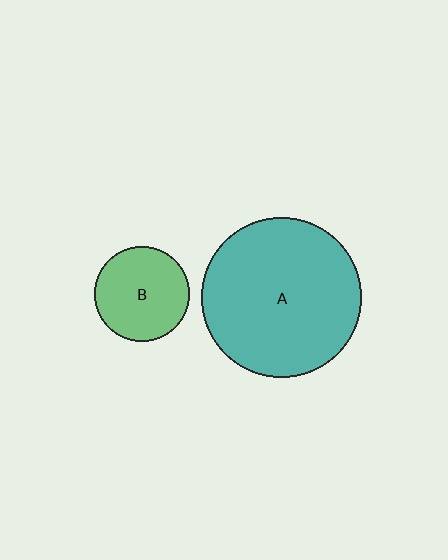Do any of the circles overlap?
No, none of the circles overlap.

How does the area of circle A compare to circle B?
Approximately 2.8 times.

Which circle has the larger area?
Circle A (teal).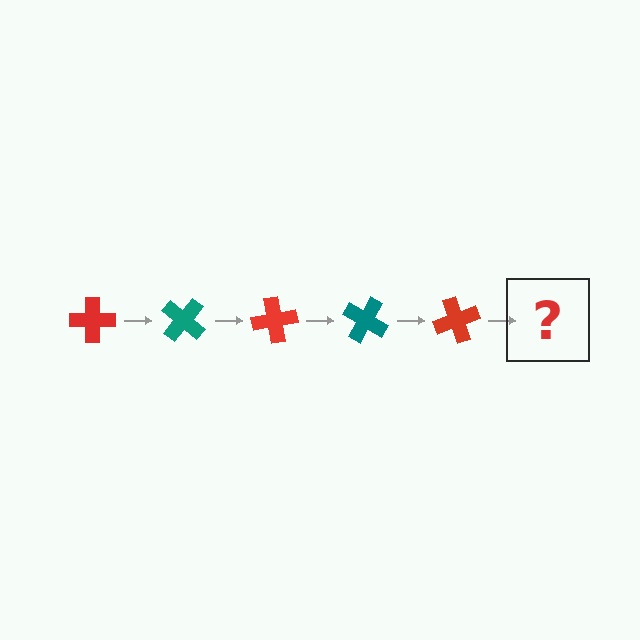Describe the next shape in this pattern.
It should be a teal cross, rotated 200 degrees from the start.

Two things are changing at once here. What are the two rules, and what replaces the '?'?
The two rules are that it rotates 40 degrees each step and the color cycles through red and teal. The '?' should be a teal cross, rotated 200 degrees from the start.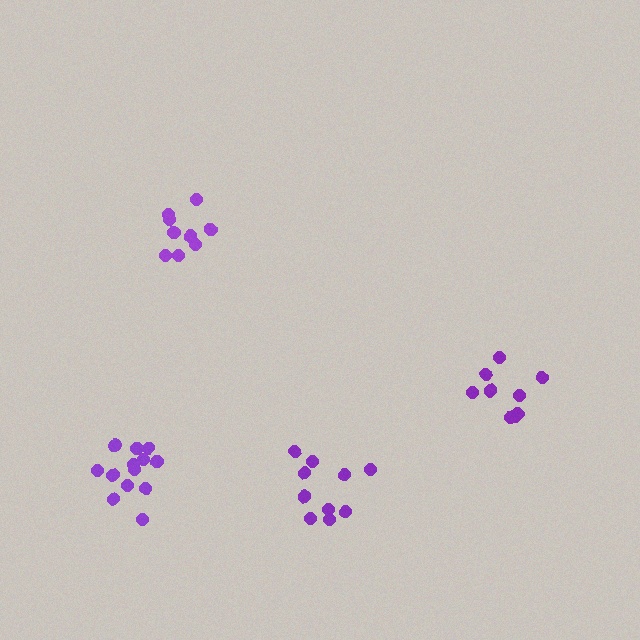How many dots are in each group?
Group 1: 9 dots, Group 2: 10 dots, Group 3: 9 dots, Group 4: 13 dots (41 total).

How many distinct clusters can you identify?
There are 4 distinct clusters.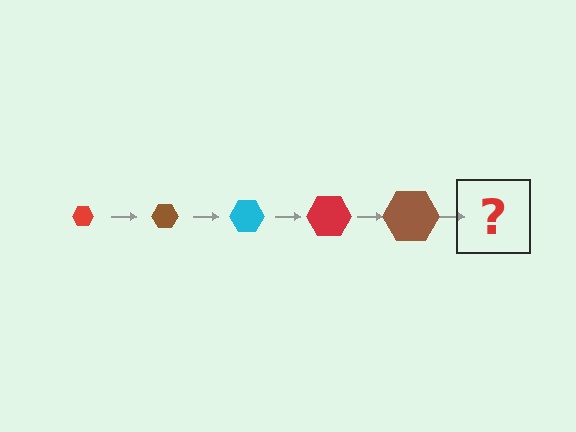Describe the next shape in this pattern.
It should be a cyan hexagon, larger than the previous one.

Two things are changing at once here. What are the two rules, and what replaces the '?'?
The two rules are that the hexagon grows larger each step and the color cycles through red, brown, and cyan. The '?' should be a cyan hexagon, larger than the previous one.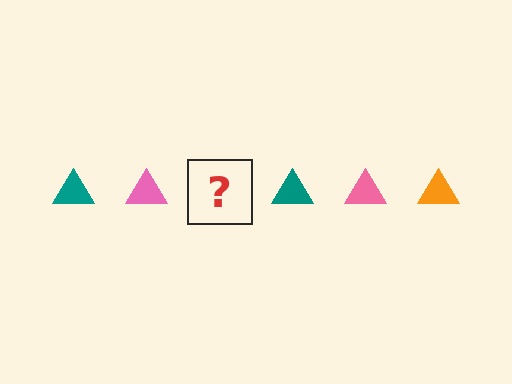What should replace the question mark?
The question mark should be replaced with an orange triangle.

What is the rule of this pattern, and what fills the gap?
The rule is that the pattern cycles through teal, pink, orange triangles. The gap should be filled with an orange triangle.